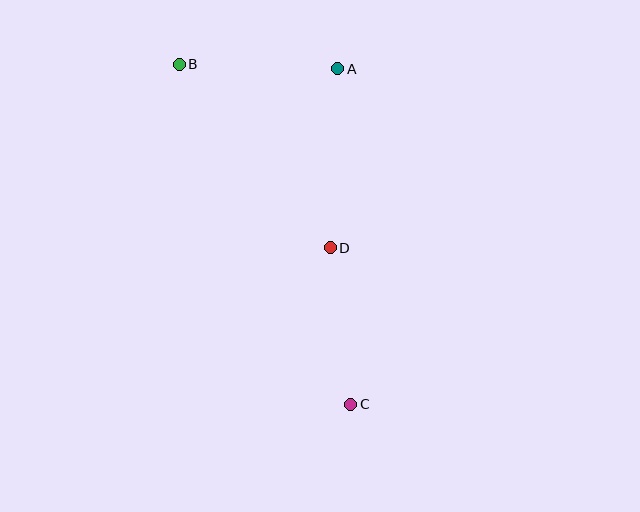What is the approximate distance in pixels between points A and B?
The distance between A and B is approximately 159 pixels.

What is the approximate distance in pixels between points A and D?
The distance between A and D is approximately 179 pixels.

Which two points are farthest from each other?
Points B and C are farthest from each other.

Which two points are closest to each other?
Points C and D are closest to each other.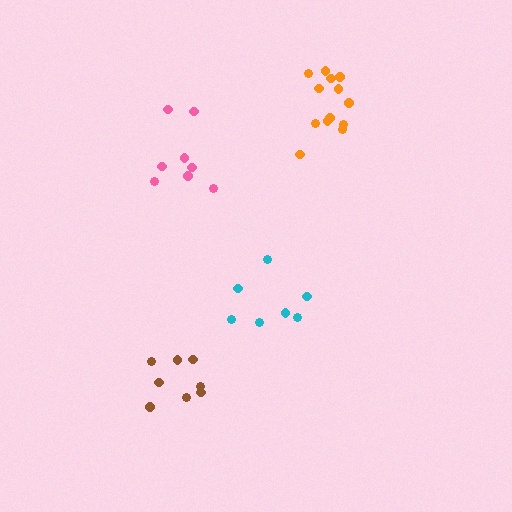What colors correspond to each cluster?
The clusters are colored: brown, orange, cyan, pink.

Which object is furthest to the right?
The orange cluster is rightmost.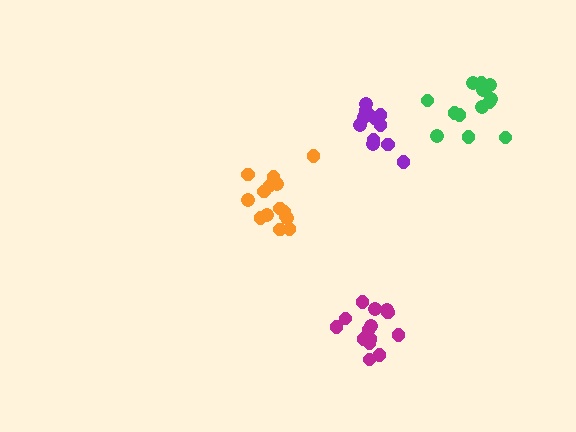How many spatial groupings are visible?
There are 4 spatial groupings.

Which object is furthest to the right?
The green cluster is rightmost.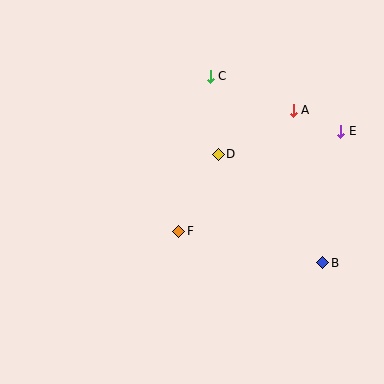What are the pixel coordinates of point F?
Point F is at (179, 231).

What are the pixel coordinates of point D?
Point D is at (218, 154).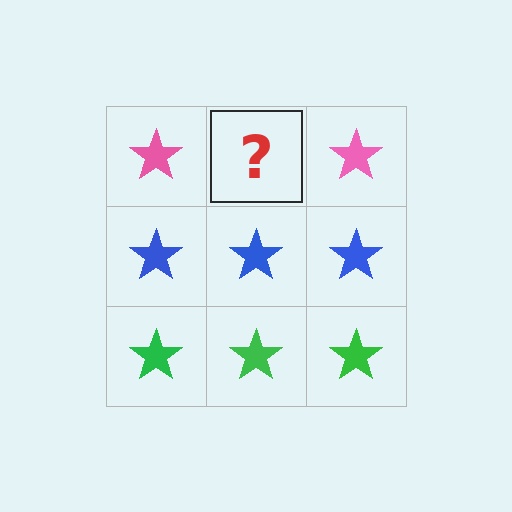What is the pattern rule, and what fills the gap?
The rule is that each row has a consistent color. The gap should be filled with a pink star.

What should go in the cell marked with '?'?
The missing cell should contain a pink star.